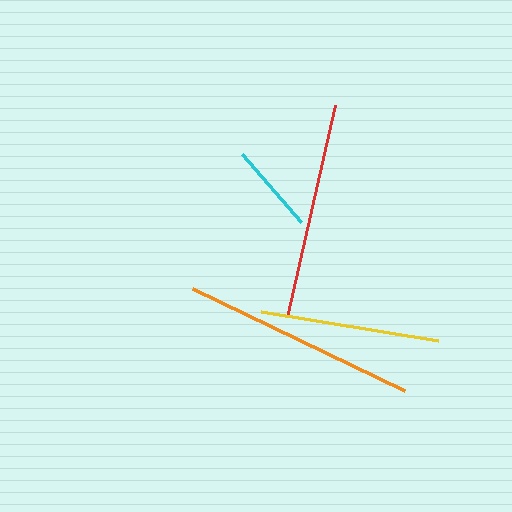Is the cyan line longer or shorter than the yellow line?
The yellow line is longer than the cyan line.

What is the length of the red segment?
The red segment is approximately 217 pixels long.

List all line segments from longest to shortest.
From longest to shortest: orange, red, yellow, cyan.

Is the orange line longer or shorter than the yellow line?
The orange line is longer than the yellow line.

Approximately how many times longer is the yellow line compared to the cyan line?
The yellow line is approximately 2.0 times the length of the cyan line.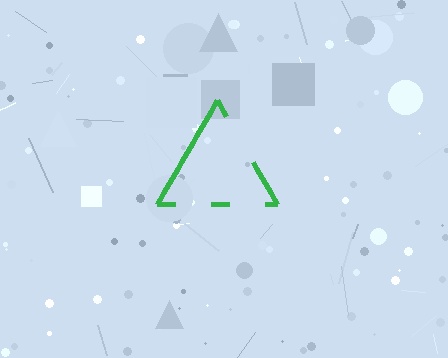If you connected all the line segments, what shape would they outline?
They would outline a triangle.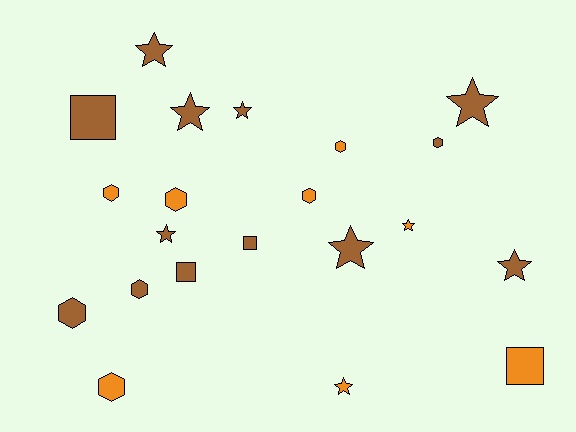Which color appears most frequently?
Brown, with 13 objects.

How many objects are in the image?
There are 21 objects.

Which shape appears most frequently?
Star, with 9 objects.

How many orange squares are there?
There is 1 orange square.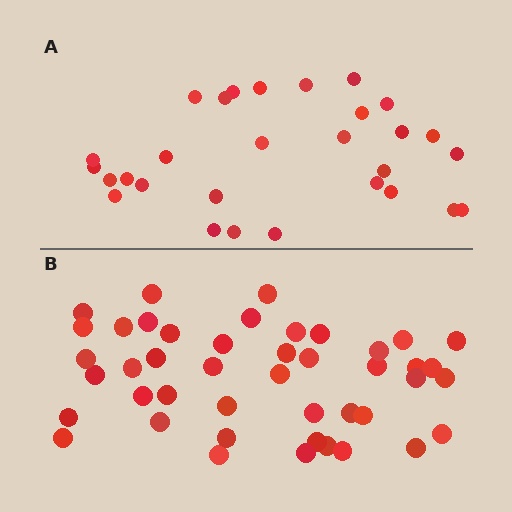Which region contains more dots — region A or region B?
Region B (the bottom region) has more dots.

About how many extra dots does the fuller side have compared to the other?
Region B has approximately 15 more dots than region A.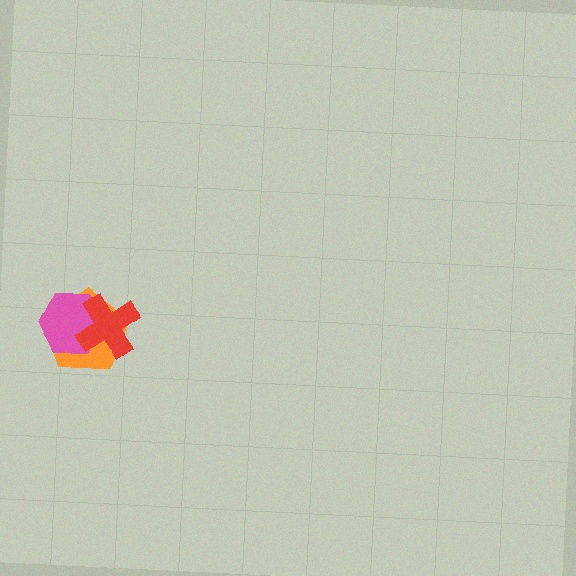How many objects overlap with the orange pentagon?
2 objects overlap with the orange pentagon.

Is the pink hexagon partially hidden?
Yes, it is partially covered by another shape.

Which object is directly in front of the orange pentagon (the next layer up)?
The pink hexagon is directly in front of the orange pentagon.